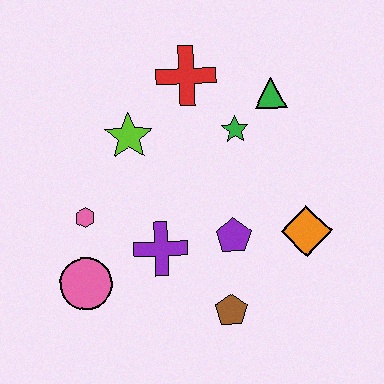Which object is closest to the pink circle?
The pink hexagon is closest to the pink circle.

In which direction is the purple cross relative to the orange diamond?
The purple cross is to the left of the orange diamond.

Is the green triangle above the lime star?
Yes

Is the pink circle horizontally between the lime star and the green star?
No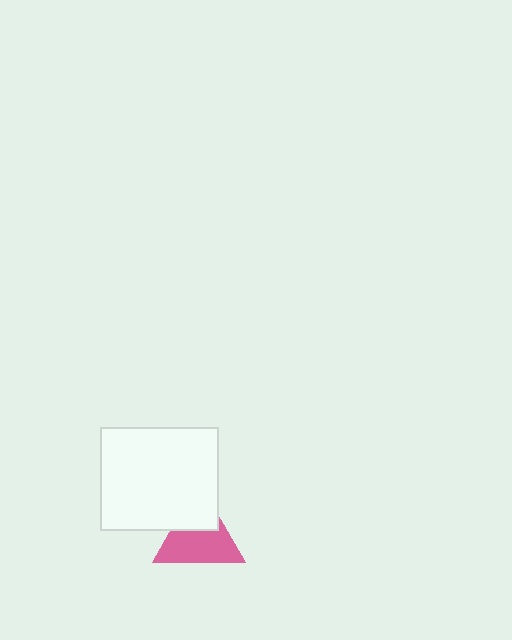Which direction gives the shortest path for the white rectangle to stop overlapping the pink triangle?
Moving up gives the shortest separation.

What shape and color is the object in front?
The object in front is a white rectangle.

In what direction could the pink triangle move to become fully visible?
The pink triangle could move down. That would shift it out from behind the white rectangle entirely.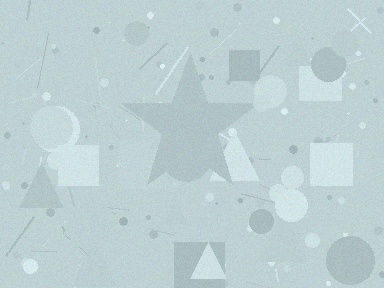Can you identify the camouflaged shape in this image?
The camouflaged shape is a star.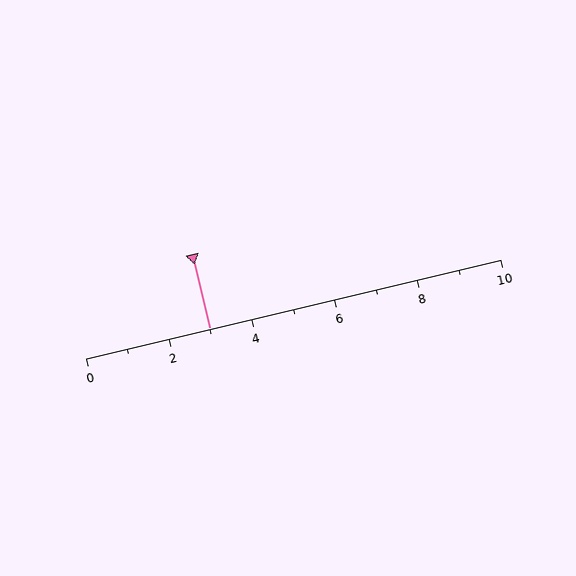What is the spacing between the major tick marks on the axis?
The major ticks are spaced 2 apart.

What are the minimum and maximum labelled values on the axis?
The axis runs from 0 to 10.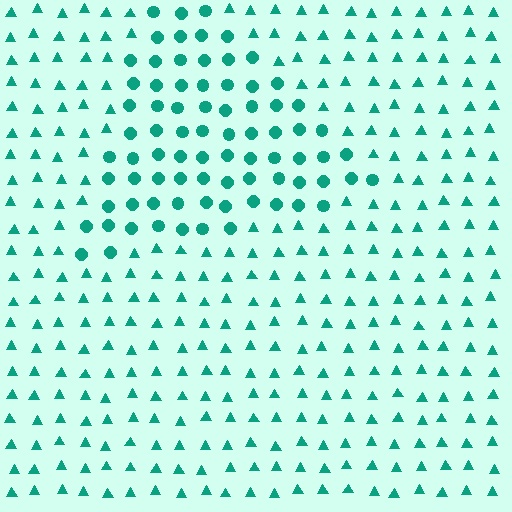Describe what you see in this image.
The image is filled with small teal elements arranged in a uniform grid. A triangle-shaped region contains circles, while the surrounding area contains triangles. The boundary is defined purely by the change in element shape.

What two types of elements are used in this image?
The image uses circles inside the triangle region and triangles outside it.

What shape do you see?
I see a triangle.